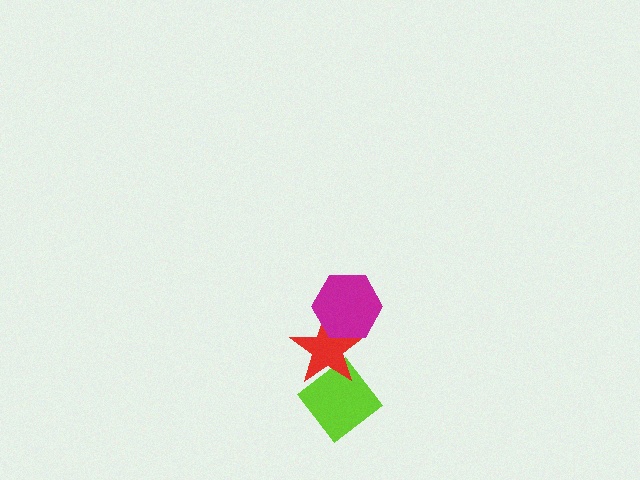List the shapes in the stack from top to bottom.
From top to bottom: the magenta hexagon, the red star, the lime diamond.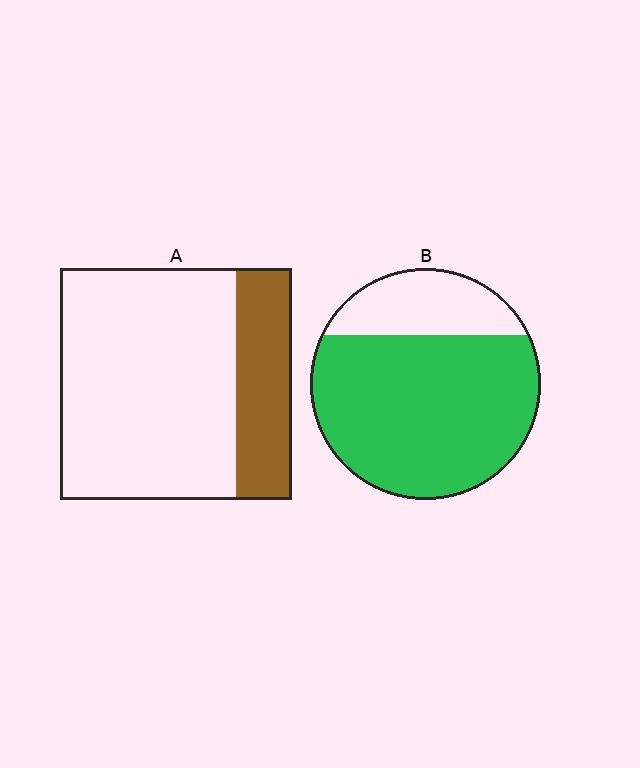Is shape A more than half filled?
No.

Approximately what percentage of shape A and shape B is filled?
A is approximately 25% and B is approximately 75%.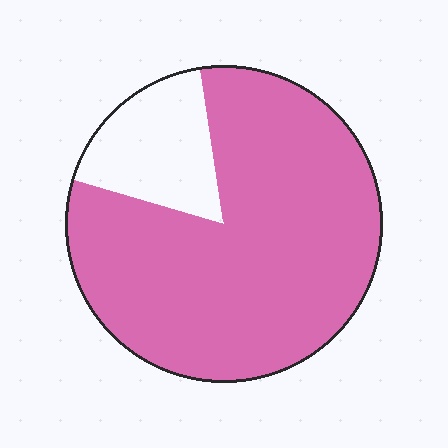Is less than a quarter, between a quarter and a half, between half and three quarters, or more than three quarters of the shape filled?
More than three quarters.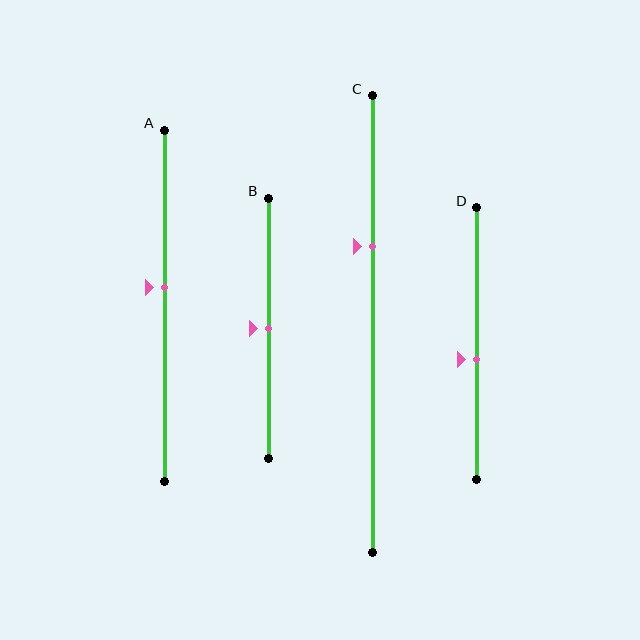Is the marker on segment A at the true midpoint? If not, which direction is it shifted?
No, the marker on segment A is shifted upward by about 5% of the segment length.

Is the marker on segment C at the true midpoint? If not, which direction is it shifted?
No, the marker on segment C is shifted upward by about 17% of the segment length.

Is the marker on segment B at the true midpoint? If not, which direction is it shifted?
Yes, the marker on segment B is at the true midpoint.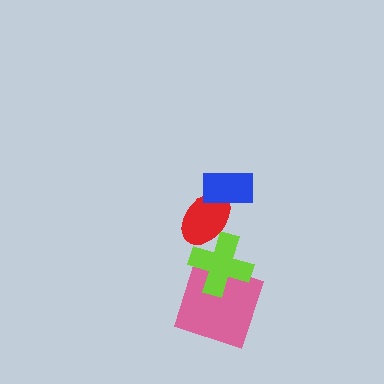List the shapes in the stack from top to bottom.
From top to bottom: the blue rectangle, the red ellipse, the lime cross, the pink square.